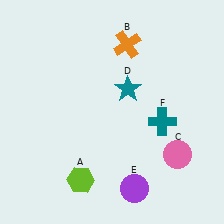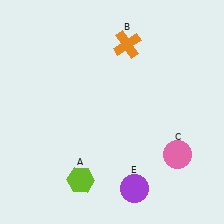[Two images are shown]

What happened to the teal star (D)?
The teal star (D) was removed in Image 2. It was in the top-right area of Image 1.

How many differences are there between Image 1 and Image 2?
There are 2 differences between the two images.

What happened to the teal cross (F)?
The teal cross (F) was removed in Image 2. It was in the bottom-right area of Image 1.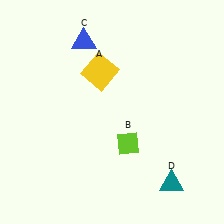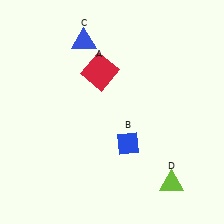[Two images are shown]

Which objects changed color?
A changed from yellow to red. B changed from lime to blue. D changed from teal to lime.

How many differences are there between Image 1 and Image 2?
There are 3 differences between the two images.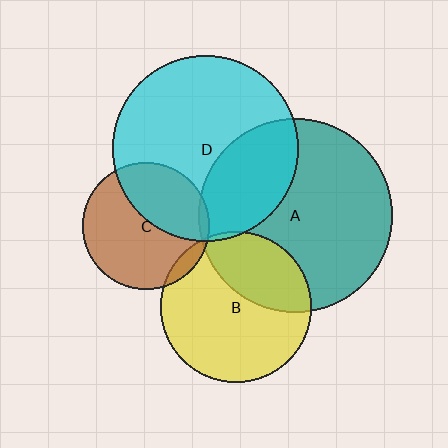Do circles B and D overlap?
Yes.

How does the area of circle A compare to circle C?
Approximately 2.3 times.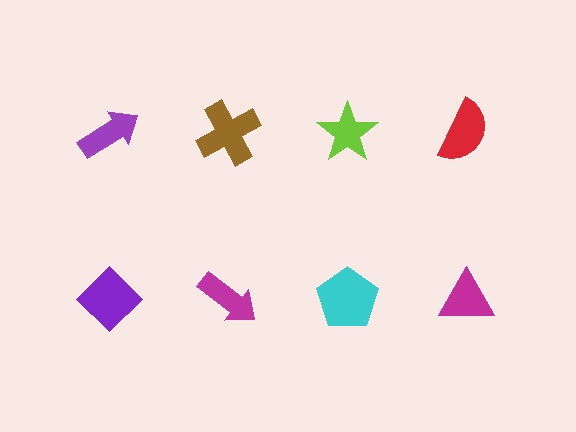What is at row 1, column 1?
A purple arrow.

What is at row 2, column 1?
A purple diamond.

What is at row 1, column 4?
A red semicircle.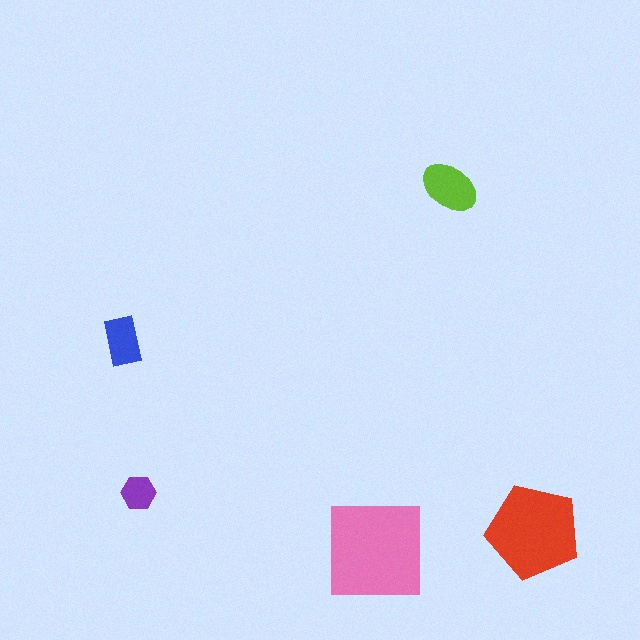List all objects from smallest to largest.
The purple hexagon, the blue rectangle, the lime ellipse, the red pentagon, the pink square.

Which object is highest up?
The lime ellipse is topmost.